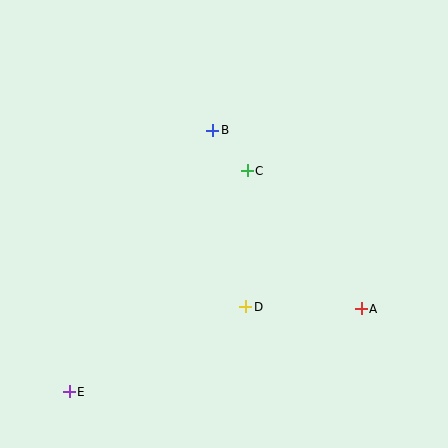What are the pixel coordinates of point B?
Point B is at (212, 130).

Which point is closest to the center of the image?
Point C at (247, 171) is closest to the center.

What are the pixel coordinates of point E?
Point E is at (69, 392).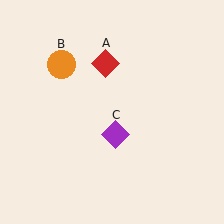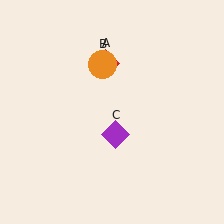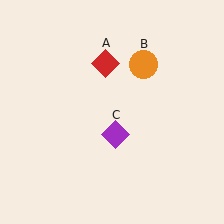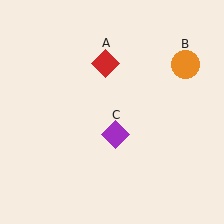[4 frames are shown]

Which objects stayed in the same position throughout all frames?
Red diamond (object A) and purple diamond (object C) remained stationary.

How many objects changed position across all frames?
1 object changed position: orange circle (object B).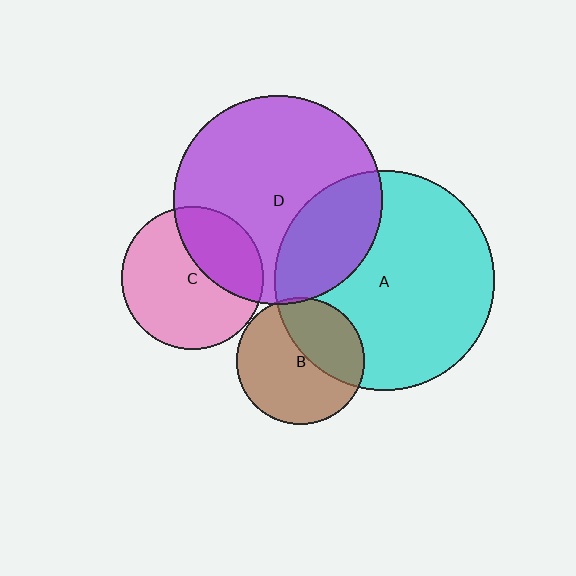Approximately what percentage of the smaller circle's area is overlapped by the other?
Approximately 35%.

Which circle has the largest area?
Circle A (cyan).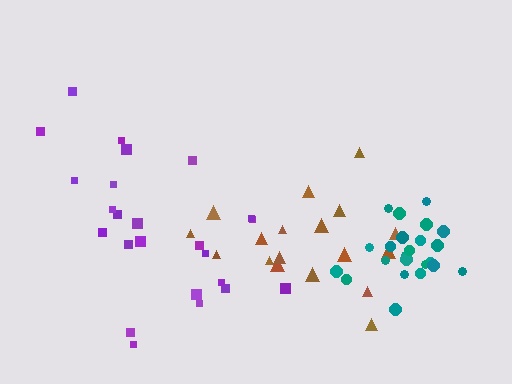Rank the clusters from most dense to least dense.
teal, purple, brown.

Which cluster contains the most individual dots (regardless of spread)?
Purple (24).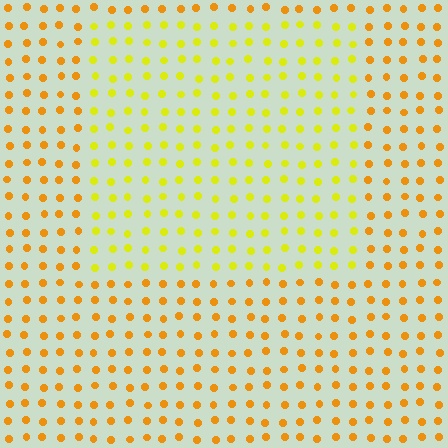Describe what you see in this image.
The image is filled with small orange elements in a uniform arrangement. A rectangle-shaped region is visible where the elements are tinted to a slightly different hue, forming a subtle color boundary.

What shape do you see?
I see a rectangle.